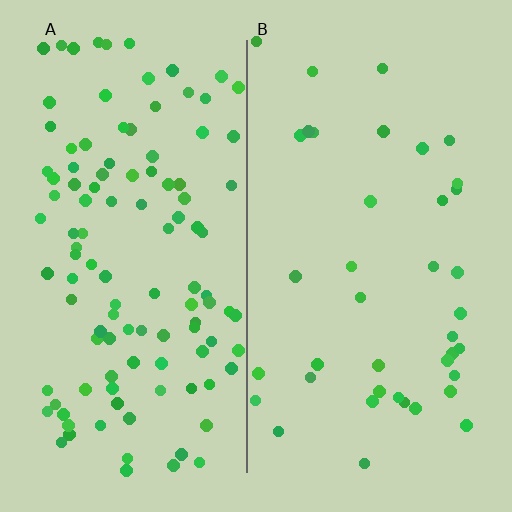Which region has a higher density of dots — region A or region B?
A (the left).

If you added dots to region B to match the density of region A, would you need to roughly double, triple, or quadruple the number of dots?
Approximately triple.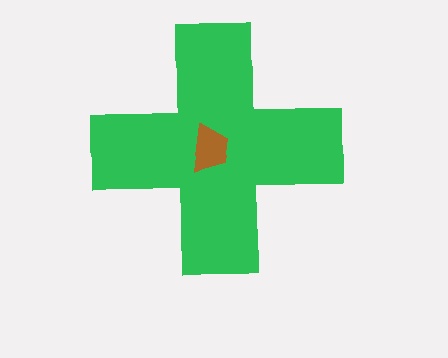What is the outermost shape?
The green cross.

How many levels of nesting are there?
2.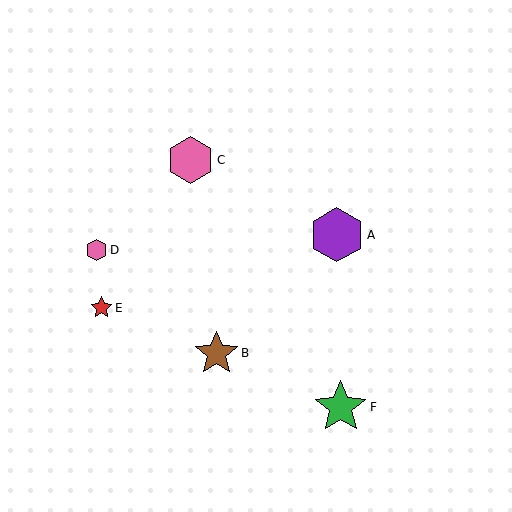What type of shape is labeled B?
Shape B is a brown star.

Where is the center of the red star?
The center of the red star is at (101, 308).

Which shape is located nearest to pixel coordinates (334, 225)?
The purple hexagon (labeled A) at (337, 235) is nearest to that location.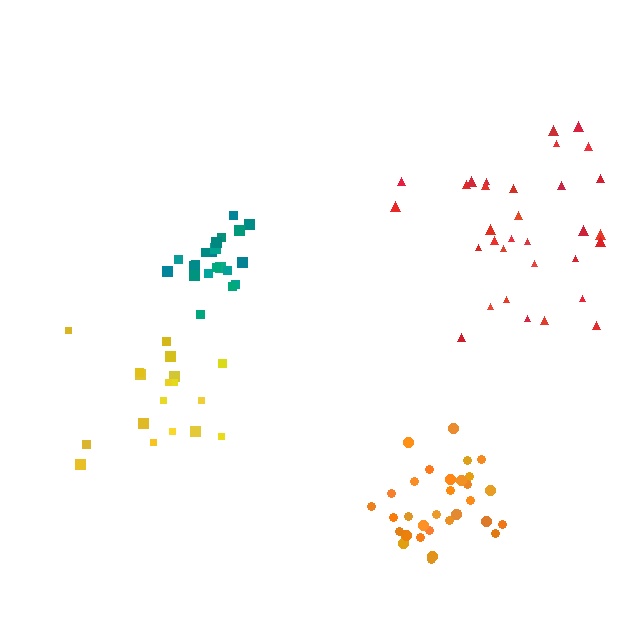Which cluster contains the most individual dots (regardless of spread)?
Orange (33).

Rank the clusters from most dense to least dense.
teal, orange, yellow, red.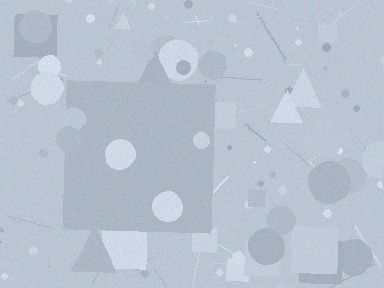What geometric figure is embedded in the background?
A square is embedded in the background.